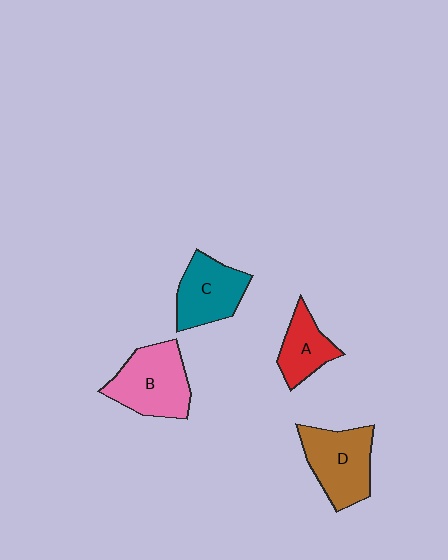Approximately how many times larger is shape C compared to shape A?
Approximately 1.4 times.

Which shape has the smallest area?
Shape A (red).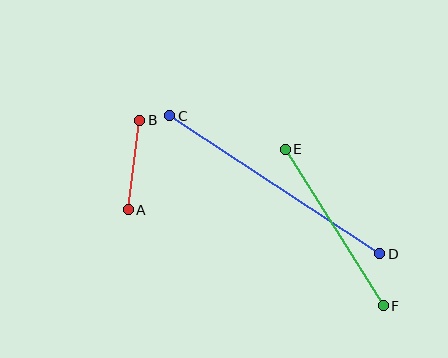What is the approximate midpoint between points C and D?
The midpoint is at approximately (275, 185) pixels.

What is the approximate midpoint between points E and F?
The midpoint is at approximately (334, 227) pixels.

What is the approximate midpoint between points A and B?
The midpoint is at approximately (134, 165) pixels.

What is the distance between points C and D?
The distance is approximately 251 pixels.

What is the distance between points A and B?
The distance is approximately 90 pixels.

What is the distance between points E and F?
The distance is approximately 185 pixels.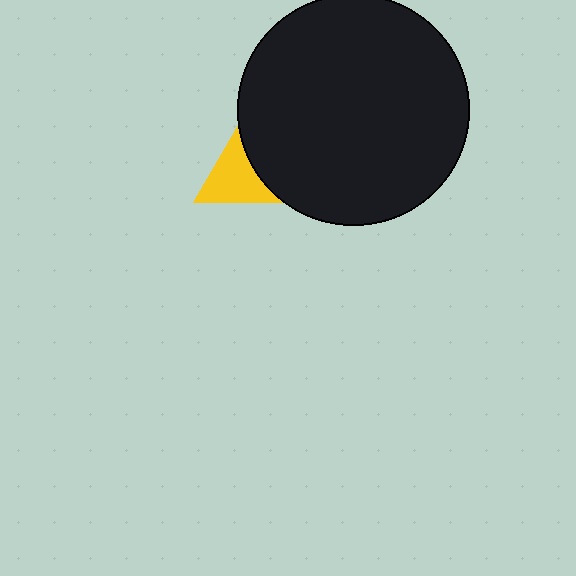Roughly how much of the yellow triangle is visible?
A small part of it is visible (roughly 42%).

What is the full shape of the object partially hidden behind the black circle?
The partially hidden object is a yellow triangle.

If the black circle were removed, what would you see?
You would see the complete yellow triangle.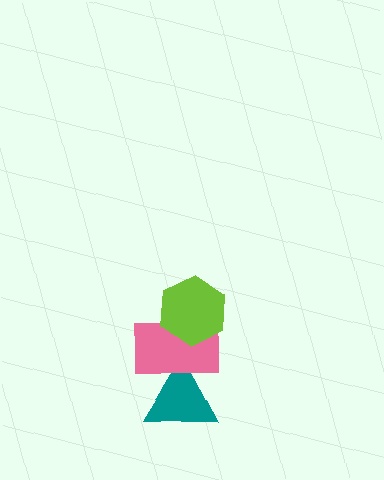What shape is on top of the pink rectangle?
The lime hexagon is on top of the pink rectangle.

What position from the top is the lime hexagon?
The lime hexagon is 1st from the top.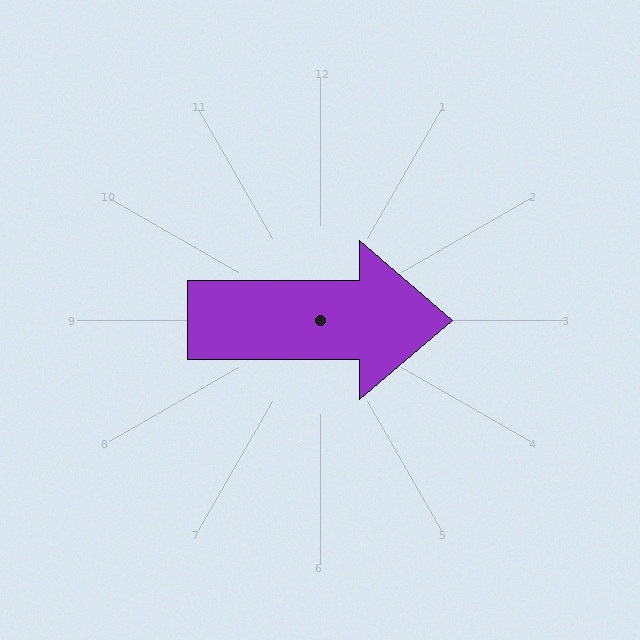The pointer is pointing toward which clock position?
Roughly 3 o'clock.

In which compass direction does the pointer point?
East.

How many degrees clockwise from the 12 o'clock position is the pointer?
Approximately 90 degrees.